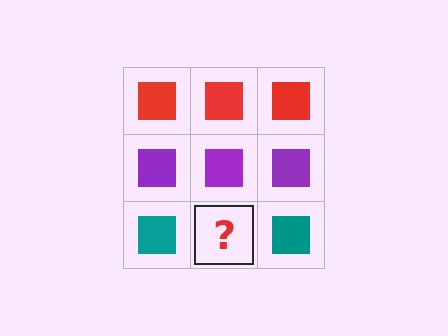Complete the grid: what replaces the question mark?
The question mark should be replaced with a teal square.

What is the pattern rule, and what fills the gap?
The rule is that each row has a consistent color. The gap should be filled with a teal square.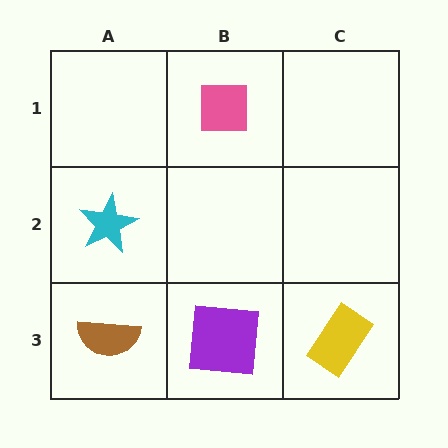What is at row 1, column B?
A pink square.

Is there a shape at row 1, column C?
No, that cell is empty.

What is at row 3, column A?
A brown semicircle.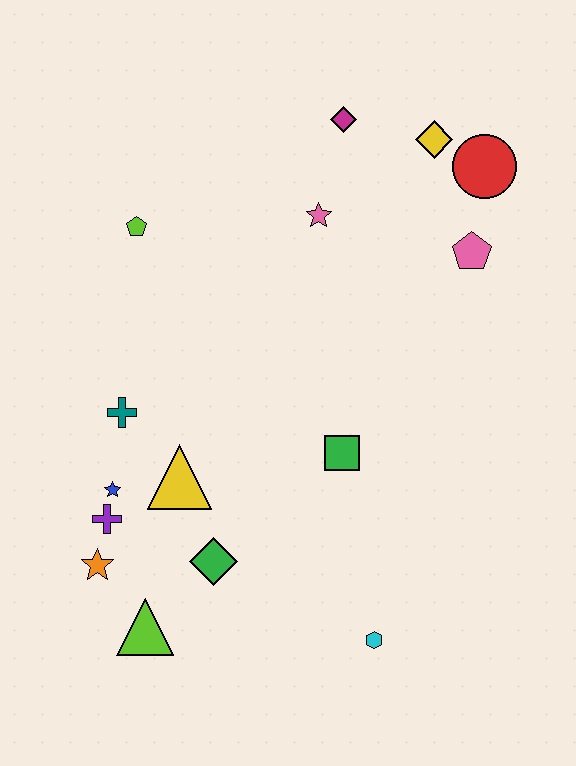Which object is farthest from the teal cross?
The red circle is farthest from the teal cross.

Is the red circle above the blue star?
Yes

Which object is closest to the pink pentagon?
The red circle is closest to the pink pentagon.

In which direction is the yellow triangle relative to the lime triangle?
The yellow triangle is above the lime triangle.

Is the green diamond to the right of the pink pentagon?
No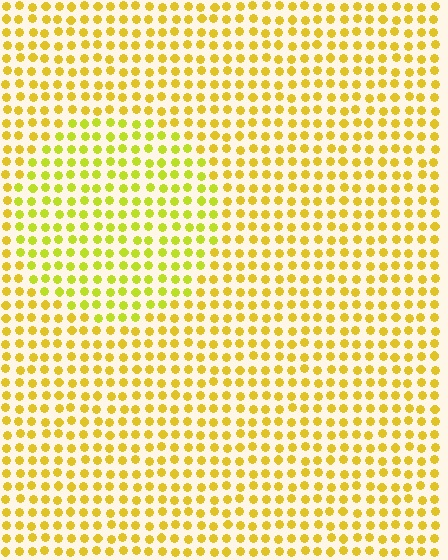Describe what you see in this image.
The image is filled with small yellow elements in a uniform arrangement. A circle-shaped region is visible where the elements are tinted to a slightly different hue, forming a subtle color boundary.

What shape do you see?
I see a circle.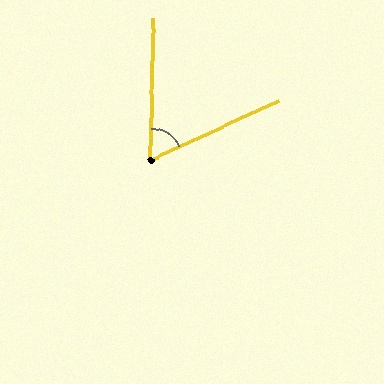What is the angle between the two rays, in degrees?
Approximately 64 degrees.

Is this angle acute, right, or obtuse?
It is acute.